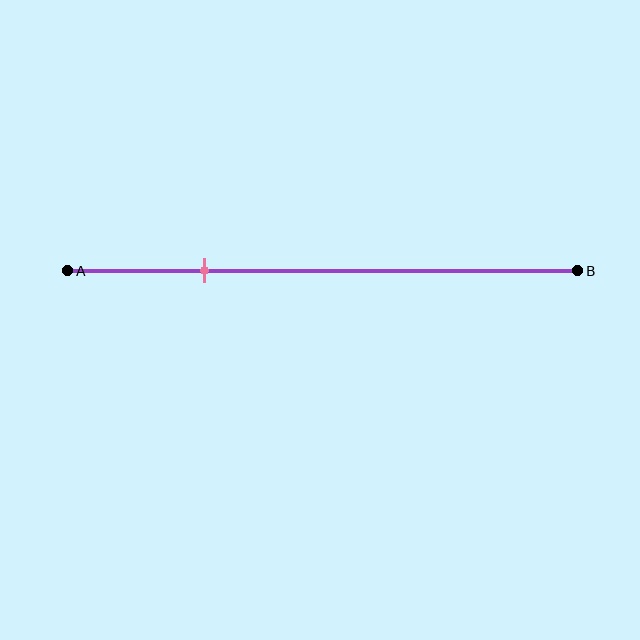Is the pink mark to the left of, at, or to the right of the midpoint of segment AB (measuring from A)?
The pink mark is to the left of the midpoint of segment AB.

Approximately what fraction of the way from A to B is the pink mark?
The pink mark is approximately 25% of the way from A to B.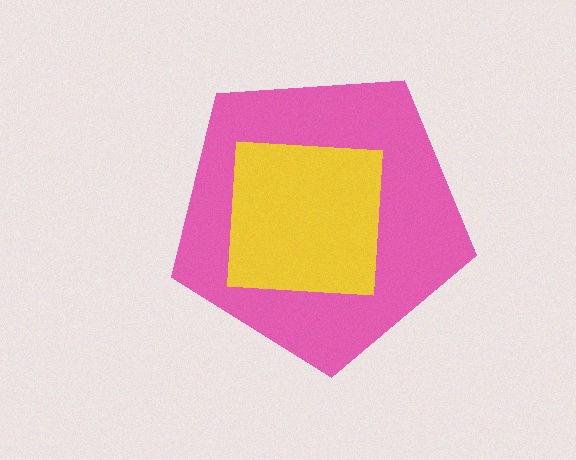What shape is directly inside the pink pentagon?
The yellow square.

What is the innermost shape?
The yellow square.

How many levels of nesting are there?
2.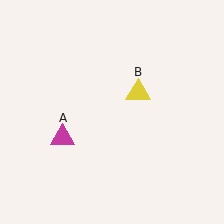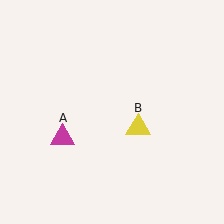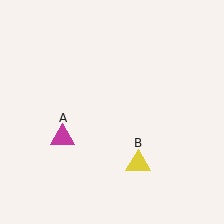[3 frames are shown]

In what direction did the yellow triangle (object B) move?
The yellow triangle (object B) moved down.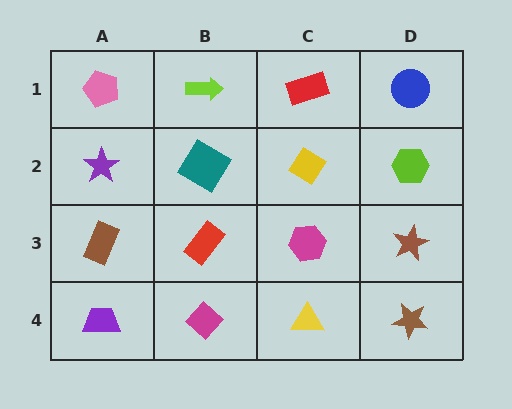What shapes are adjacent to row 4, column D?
A brown star (row 3, column D), a yellow triangle (row 4, column C).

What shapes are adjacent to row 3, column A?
A purple star (row 2, column A), a purple trapezoid (row 4, column A), a red rectangle (row 3, column B).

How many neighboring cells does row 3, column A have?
3.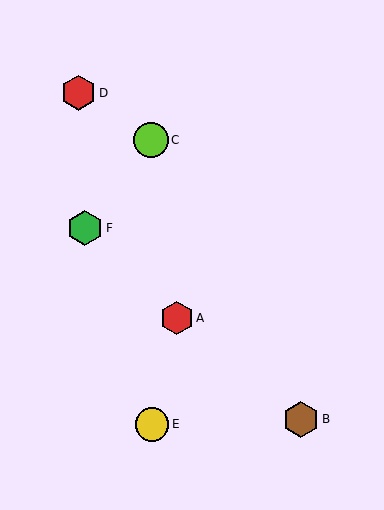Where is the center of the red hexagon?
The center of the red hexagon is at (78, 93).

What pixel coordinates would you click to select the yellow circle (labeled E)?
Click at (152, 424) to select the yellow circle E.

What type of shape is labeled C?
Shape C is a lime circle.